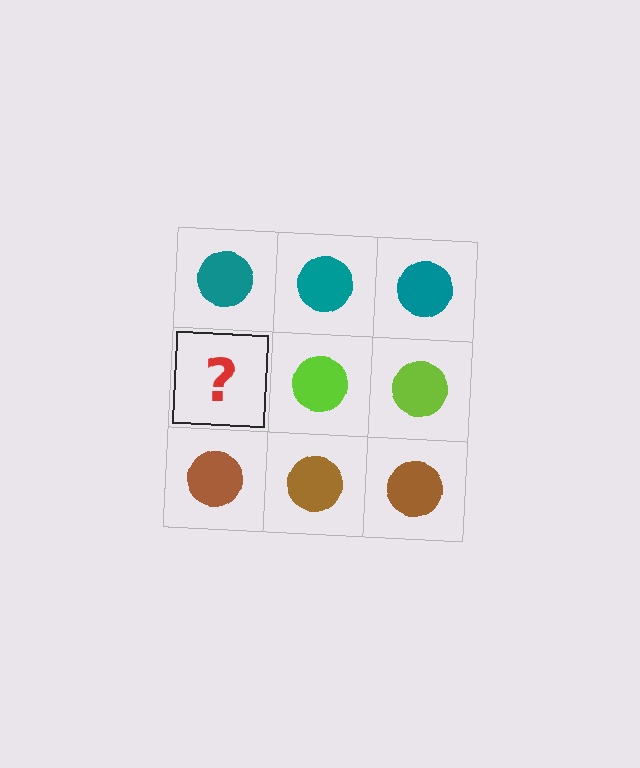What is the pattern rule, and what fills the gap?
The rule is that each row has a consistent color. The gap should be filled with a lime circle.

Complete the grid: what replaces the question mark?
The question mark should be replaced with a lime circle.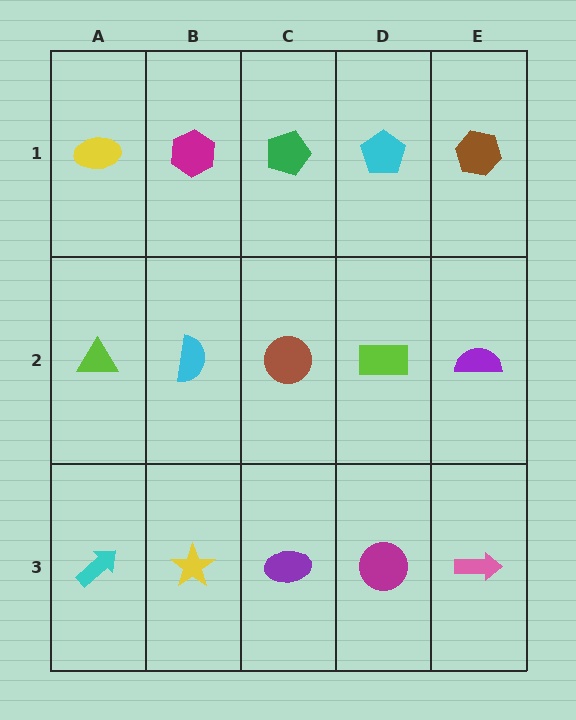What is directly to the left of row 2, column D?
A brown circle.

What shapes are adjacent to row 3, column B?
A cyan semicircle (row 2, column B), a cyan arrow (row 3, column A), a purple ellipse (row 3, column C).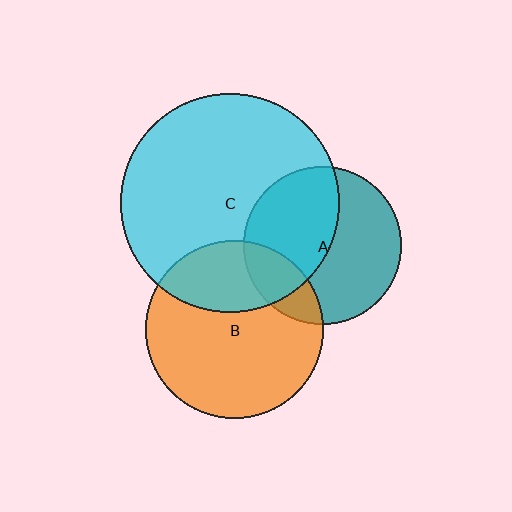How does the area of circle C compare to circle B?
Approximately 1.5 times.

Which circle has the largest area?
Circle C (cyan).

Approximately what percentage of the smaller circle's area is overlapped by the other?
Approximately 30%.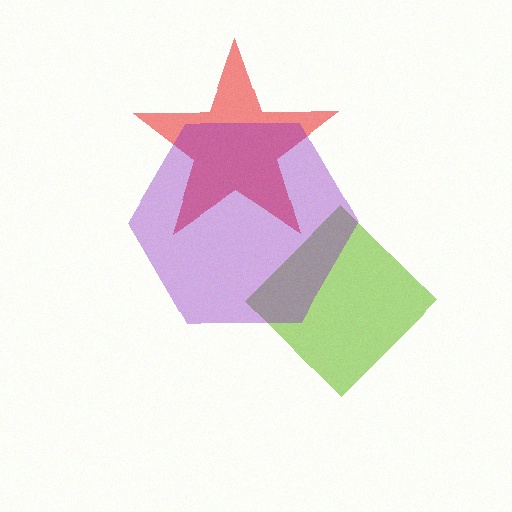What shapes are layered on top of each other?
The layered shapes are: a red star, a lime diamond, a purple hexagon.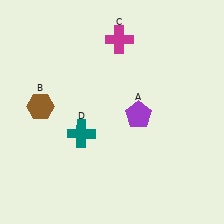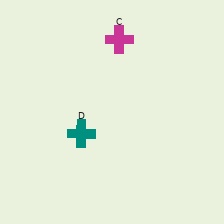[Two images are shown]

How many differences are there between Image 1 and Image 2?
There are 2 differences between the two images.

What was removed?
The brown hexagon (B), the purple pentagon (A) were removed in Image 2.